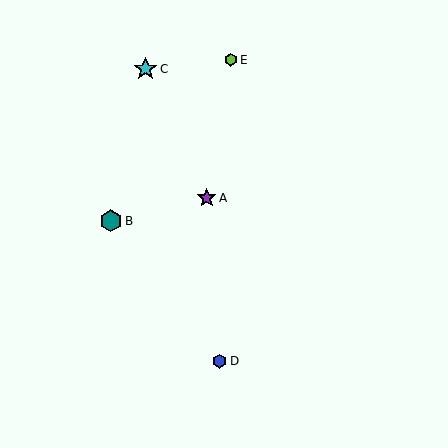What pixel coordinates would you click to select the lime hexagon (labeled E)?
Click at (231, 60) to select the lime hexagon E.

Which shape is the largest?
The cyan star (labeled C) is the largest.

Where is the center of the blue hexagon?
The center of the blue hexagon is at (220, 361).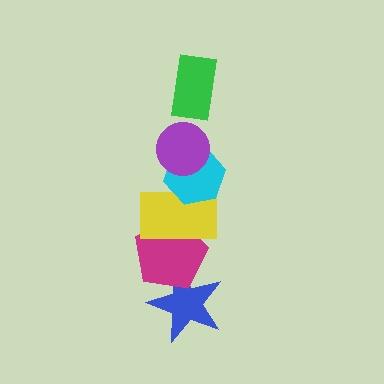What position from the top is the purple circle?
The purple circle is 2nd from the top.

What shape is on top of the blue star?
The magenta pentagon is on top of the blue star.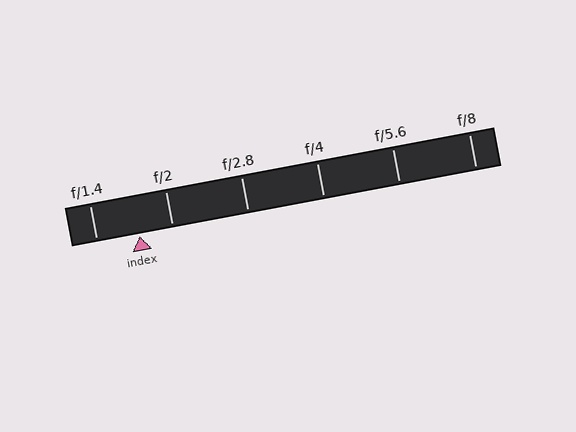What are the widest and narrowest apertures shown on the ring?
The widest aperture shown is f/1.4 and the narrowest is f/8.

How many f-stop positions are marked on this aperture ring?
There are 6 f-stop positions marked.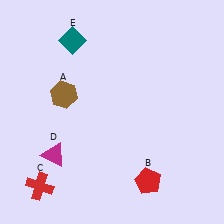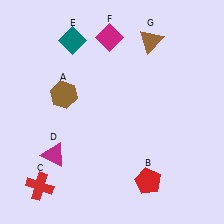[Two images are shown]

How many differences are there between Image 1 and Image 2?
There are 2 differences between the two images.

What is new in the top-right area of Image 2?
A brown triangle (G) was added in the top-right area of Image 2.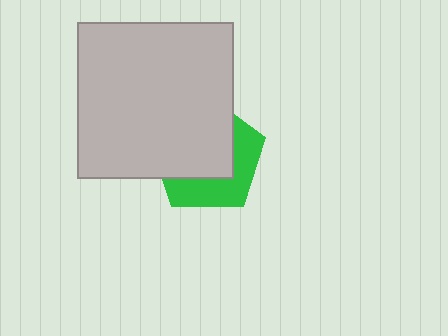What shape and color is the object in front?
The object in front is a light gray square.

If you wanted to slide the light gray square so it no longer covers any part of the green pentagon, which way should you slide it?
Slide it toward the upper-left — that is the most direct way to separate the two shapes.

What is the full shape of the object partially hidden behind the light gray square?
The partially hidden object is a green pentagon.